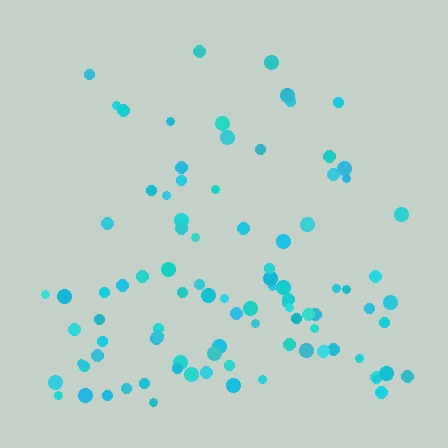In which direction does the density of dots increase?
From top to bottom, with the bottom side densest.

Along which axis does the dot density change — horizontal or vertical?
Vertical.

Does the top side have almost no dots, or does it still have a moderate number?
Still a moderate number, just noticeably fewer than the bottom.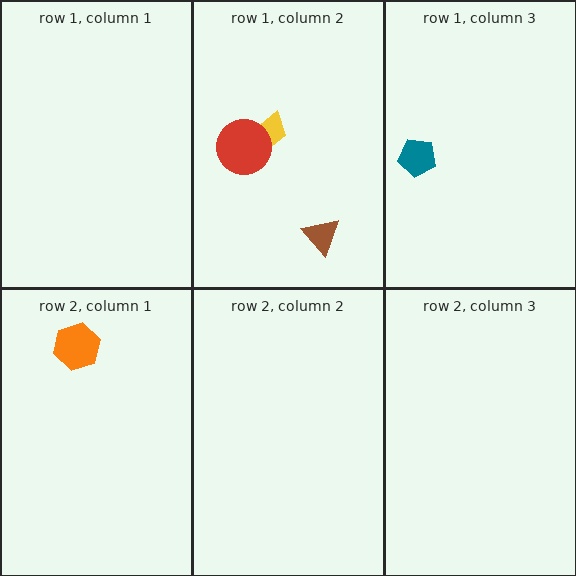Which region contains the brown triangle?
The row 1, column 2 region.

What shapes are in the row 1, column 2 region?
The yellow trapezoid, the brown triangle, the red circle.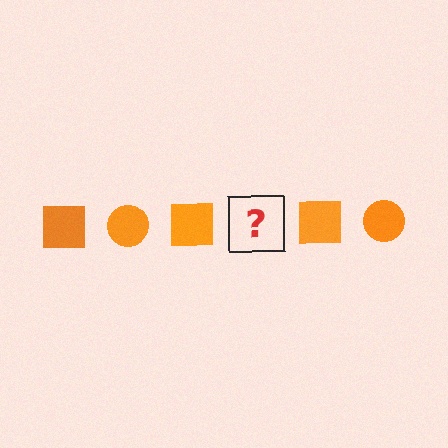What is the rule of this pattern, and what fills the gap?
The rule is that the pattern cycles through square, circle shapes in orange. The gap should be filled with an orange circle.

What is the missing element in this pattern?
The missing element is an orange circle.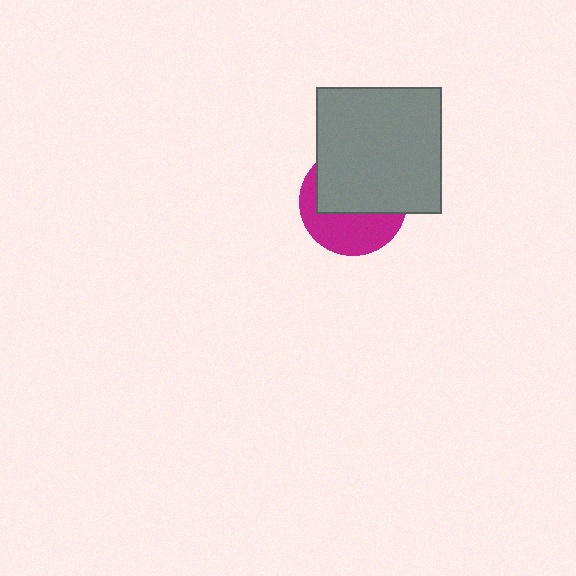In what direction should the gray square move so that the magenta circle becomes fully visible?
The gray square should move up. That is the shortest direction to clear the overlap and leave the magenta circle fully visible.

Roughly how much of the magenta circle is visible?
A small part of it is visible (roughly 43%).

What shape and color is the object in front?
The object in front is a gray square.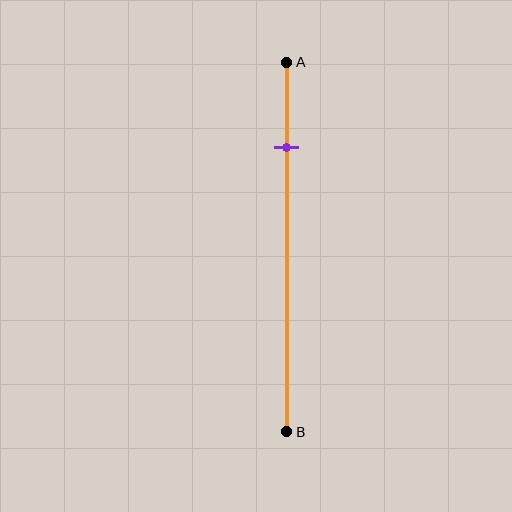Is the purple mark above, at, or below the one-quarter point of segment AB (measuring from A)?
The purple mark is approximately at the one-quarter point of segment AB.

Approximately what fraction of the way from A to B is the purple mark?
The purple mark is approximately 25% of the way from A to B.